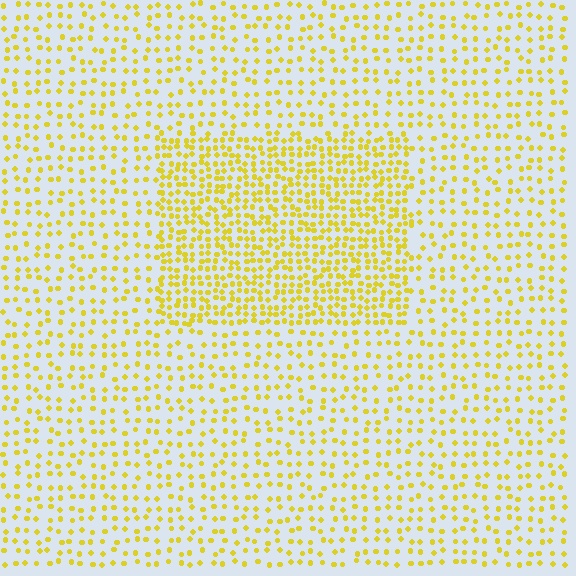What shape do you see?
I see a rectangle.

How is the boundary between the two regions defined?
The boundary is defined by a change in element density (approximately 2.1x ratio). All elements are the same color, size, and shape.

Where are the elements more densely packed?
The elements are more densely packed inside the rectangle boundary.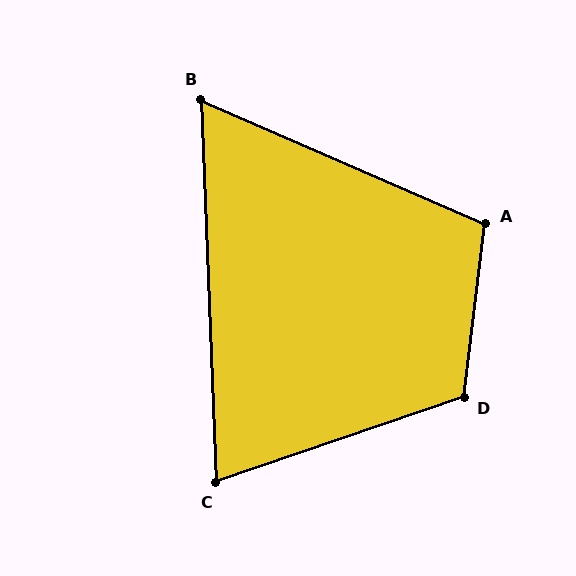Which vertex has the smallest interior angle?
B, at approximately 64 degrees.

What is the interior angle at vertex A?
Approximately 107 degrees (obtuse).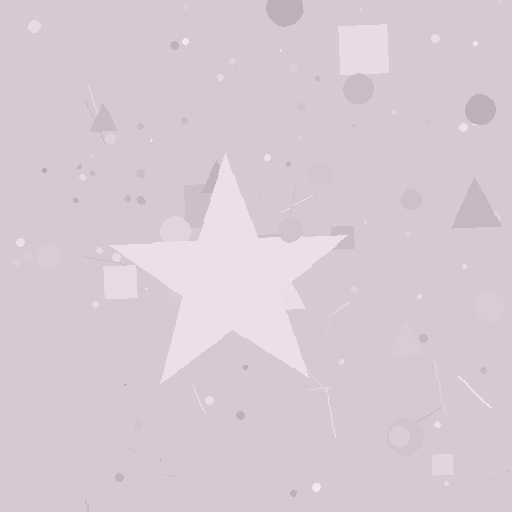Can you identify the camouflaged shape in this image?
The camouflaged shape is a star.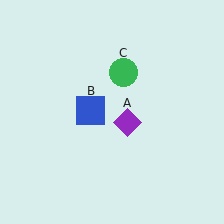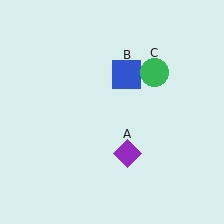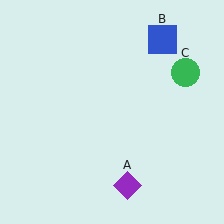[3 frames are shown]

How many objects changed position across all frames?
3 objects changed position: purple diamond (object A), blue square (object B), green circle (object C).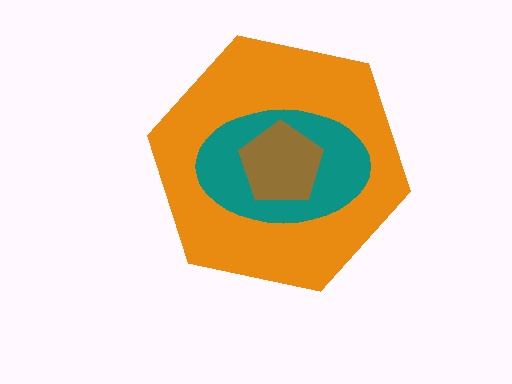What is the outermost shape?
The orange hexagon.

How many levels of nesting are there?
3.